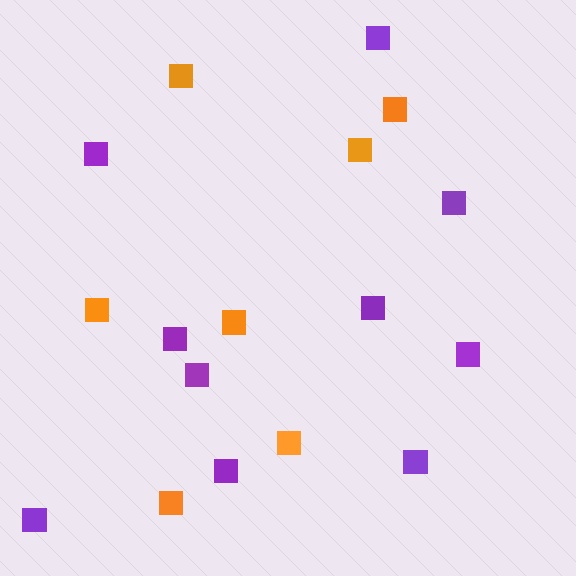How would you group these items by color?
There are 2 groups: one group of orange squares (7) and one group of purple squares (10).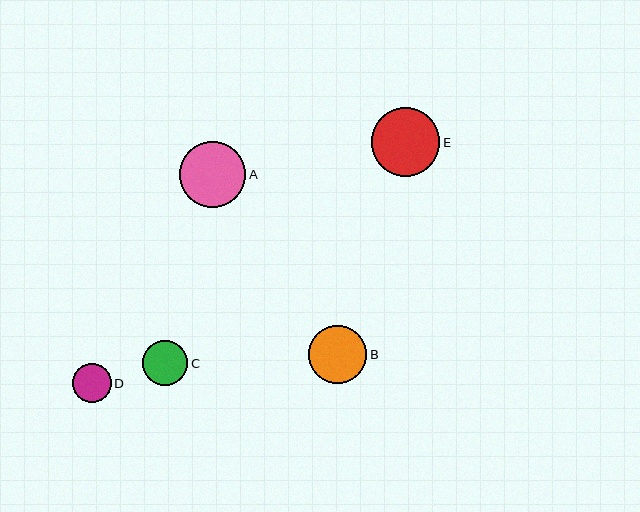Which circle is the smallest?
Circle D is the smallest with a size of approximately 39 pixels.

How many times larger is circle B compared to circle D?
Circle B is approximately 1.5 times the size of circle D.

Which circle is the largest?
Circle E is the largest with a size of approximately 68 pixels.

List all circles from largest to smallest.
From largest to smallest: E, A, B, C, D.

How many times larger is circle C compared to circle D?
Circle C is approximately 1.2 times the size of circle D.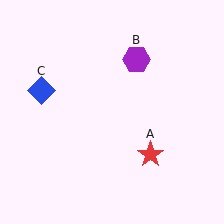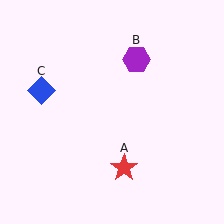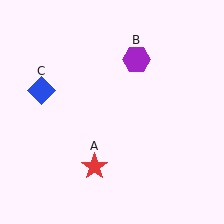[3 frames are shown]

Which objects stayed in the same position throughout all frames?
Purple hexagon (object B) and blue diamond (object C) remained stationary.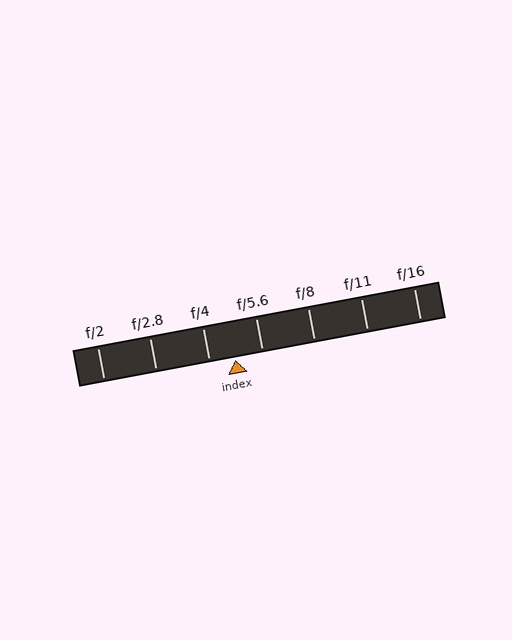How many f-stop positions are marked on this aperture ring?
There are 7 f-stop positions marked.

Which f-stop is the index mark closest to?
The index mark is closest to f/4.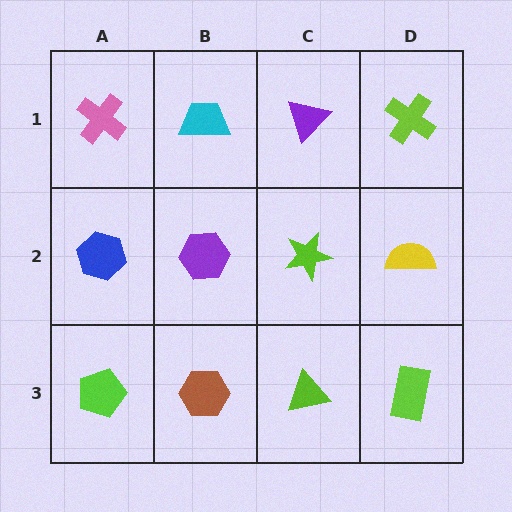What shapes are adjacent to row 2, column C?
A purple triangle (row 1, column C), a lime triangle (row 3, column C), a purple hexagon (row 2, column B), a yellow semicircle (row 2, column D).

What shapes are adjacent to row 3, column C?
A lime star (row 2, column C), a brown hexagon (row 3, column B), a lime rectangle (row 3, column D).